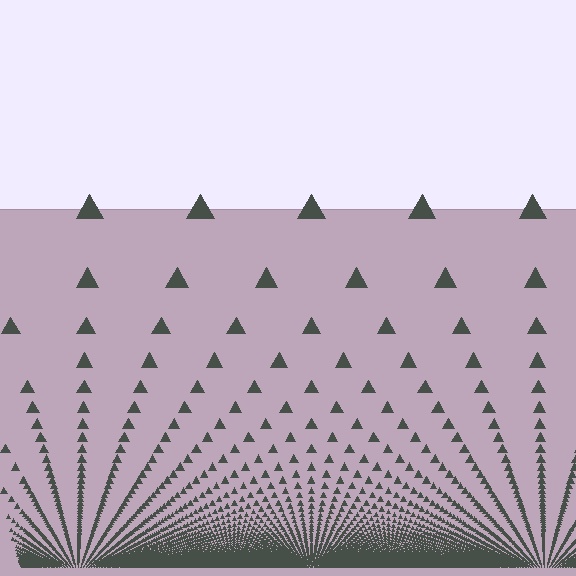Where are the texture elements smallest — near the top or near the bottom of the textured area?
Near the bottom.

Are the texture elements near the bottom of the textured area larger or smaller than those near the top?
Smaller. The gradient is inverted — elements near the bottom are smaller and denser.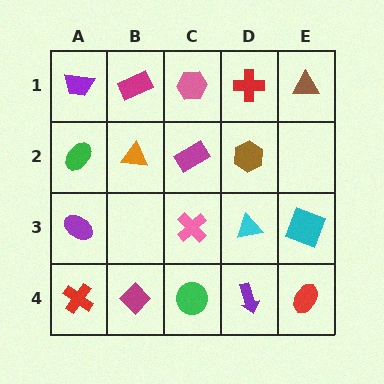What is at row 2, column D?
A brown hexagon.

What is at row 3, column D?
A cyan triangle.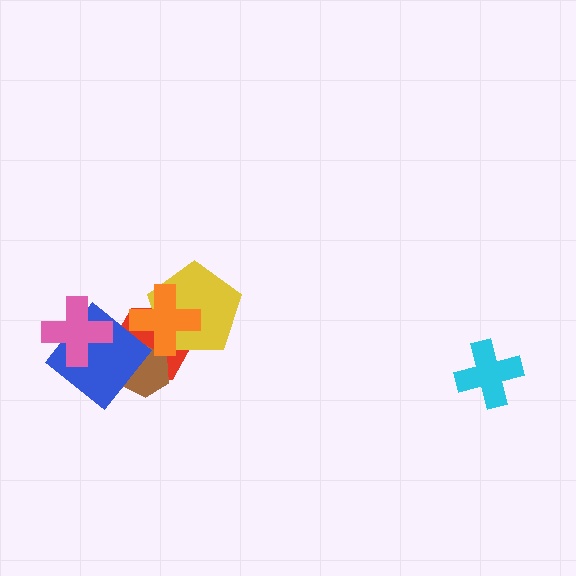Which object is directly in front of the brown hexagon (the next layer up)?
The blue diamond is directly in front of the brown hexagon.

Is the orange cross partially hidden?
No, no other shape covers it.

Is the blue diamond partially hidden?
Yes, it is partially covered by another shape.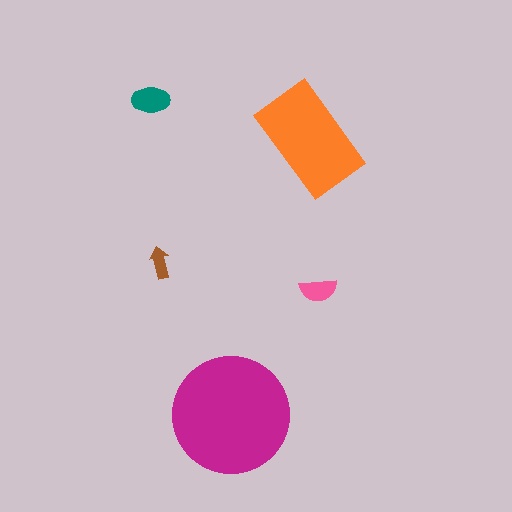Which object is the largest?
The magenta circle.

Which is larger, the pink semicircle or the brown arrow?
The pink semicircle.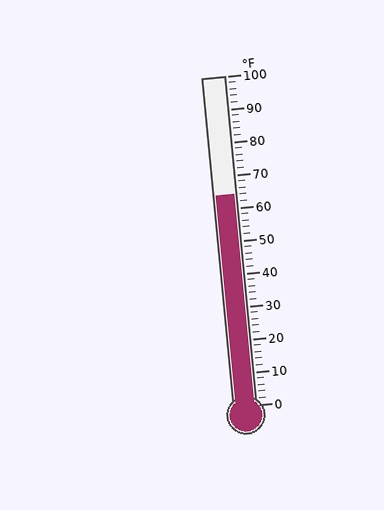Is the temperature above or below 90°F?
The temperature is below 90°F.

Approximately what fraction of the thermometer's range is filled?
The thermometer is filled to approximately 65% of its range.